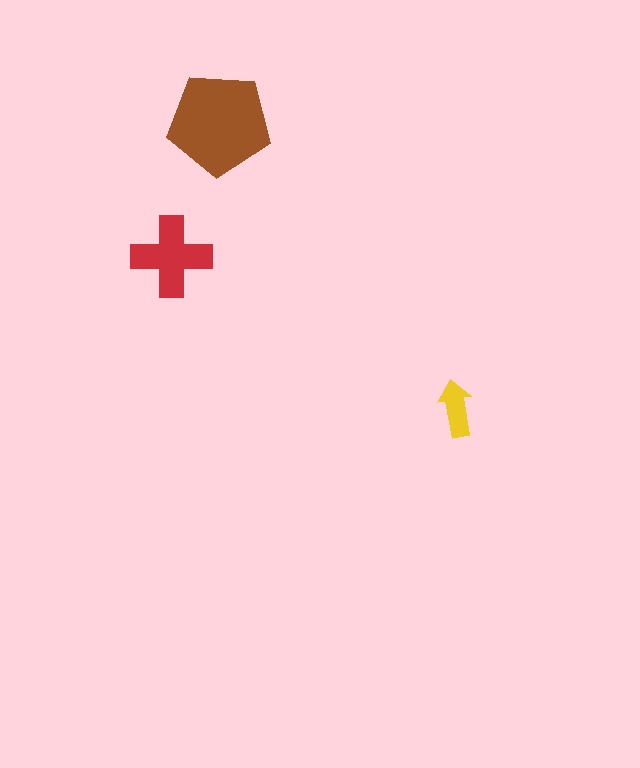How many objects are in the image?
There are 3 objects in the image.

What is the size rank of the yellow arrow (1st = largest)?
3rd.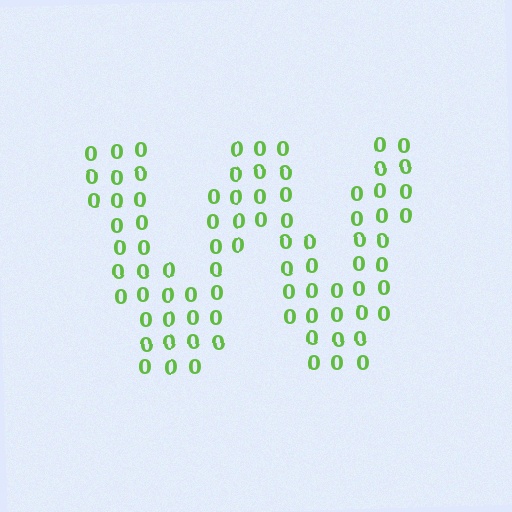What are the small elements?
The small elements are digit 0's.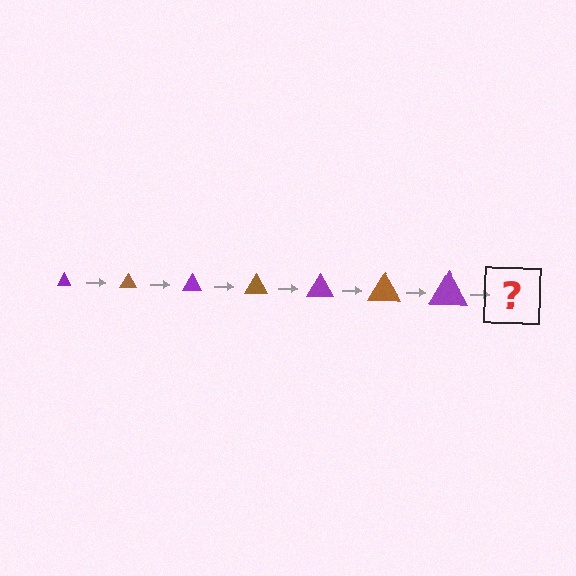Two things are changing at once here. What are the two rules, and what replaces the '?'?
The two rules are that the triangle grows larger each step and the color cycles through purple and brown. The '?' should be a brown triangle, larger than the previous one.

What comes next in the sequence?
The next element should be a brown triangle, larger than the previous one.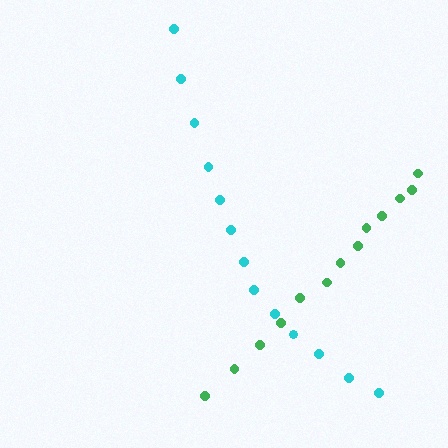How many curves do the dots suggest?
There are 2 distinct paths.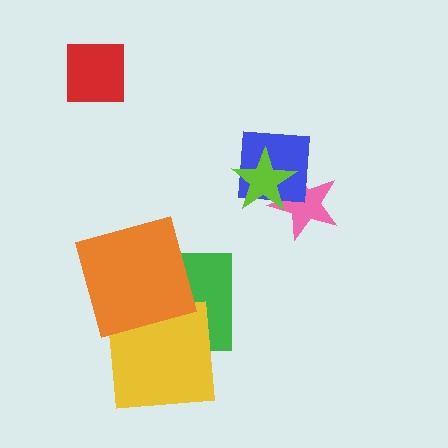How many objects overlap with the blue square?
2 objects overlap with the blue square.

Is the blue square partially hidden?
Yes, it is partially covered by another shape.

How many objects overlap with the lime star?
2 objects overlap with the lime star.